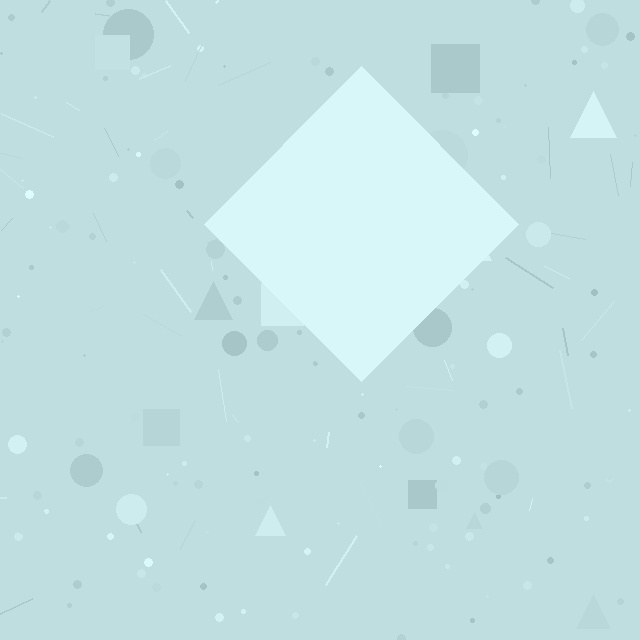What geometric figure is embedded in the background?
A diamond is embedded in the background.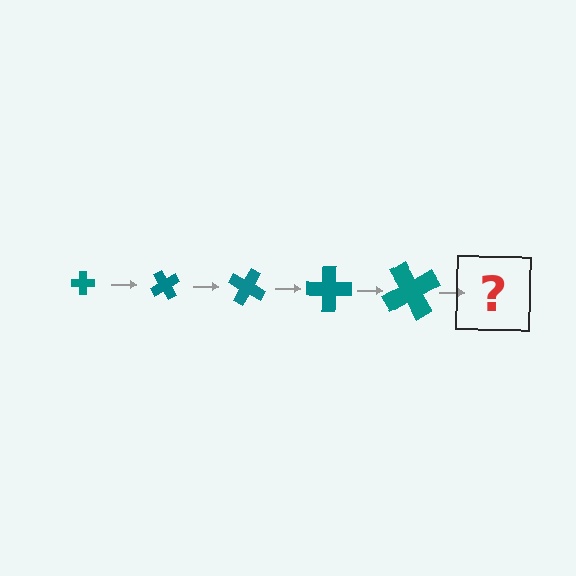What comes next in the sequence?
The next element should be a cross, larger than the previous one and rotated 300 degrees from the start.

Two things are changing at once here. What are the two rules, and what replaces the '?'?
The two rules are that the cross grows larger each step and it rotates 60 degrees each step. The '?' should be a cross, larger than the previous one and rotated 300 degrees from the start.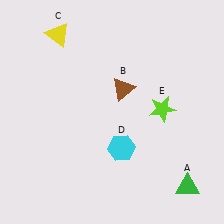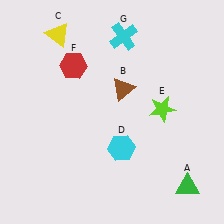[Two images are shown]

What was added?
A red hexagon (F), a cyan cross (G) were added in Image 2.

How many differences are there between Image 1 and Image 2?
There are 2 differences between the two images.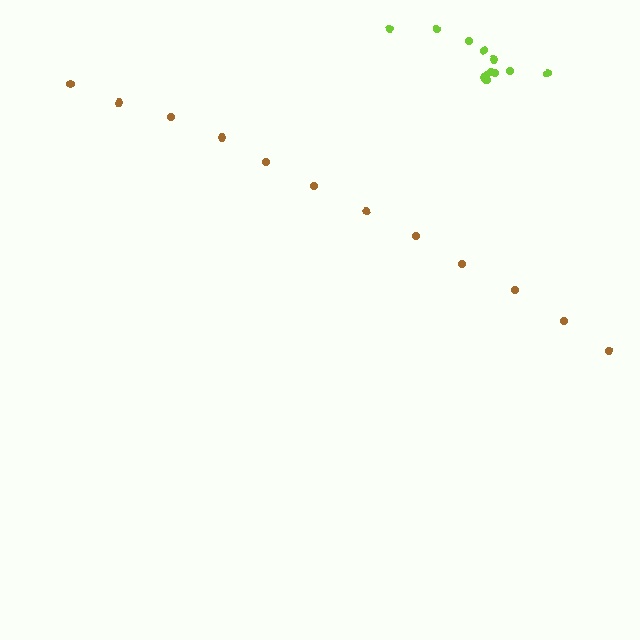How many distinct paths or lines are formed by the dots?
There are 2 distinct paths.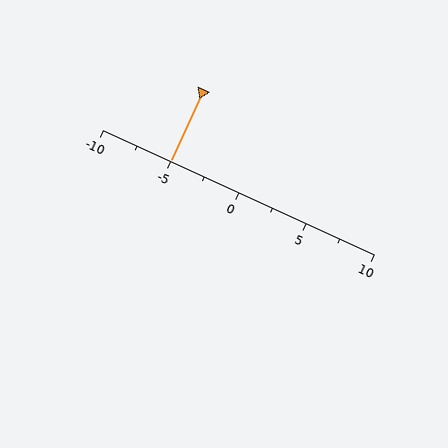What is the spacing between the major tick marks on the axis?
The major ticks are spaced 5 apart.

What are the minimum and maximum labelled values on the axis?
The axis runs from -10 to 10.